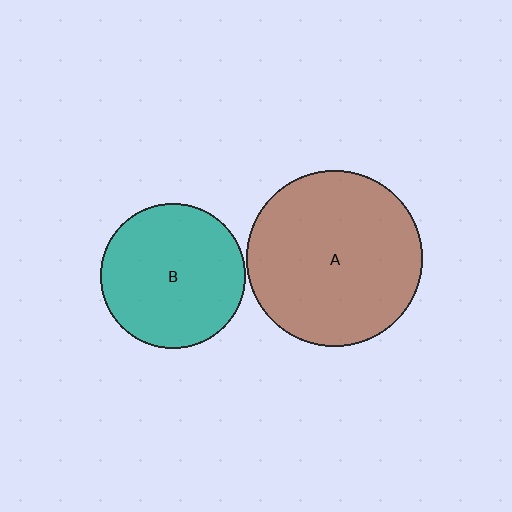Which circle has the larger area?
Circle A (brown).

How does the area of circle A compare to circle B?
Approximately 1.5 times.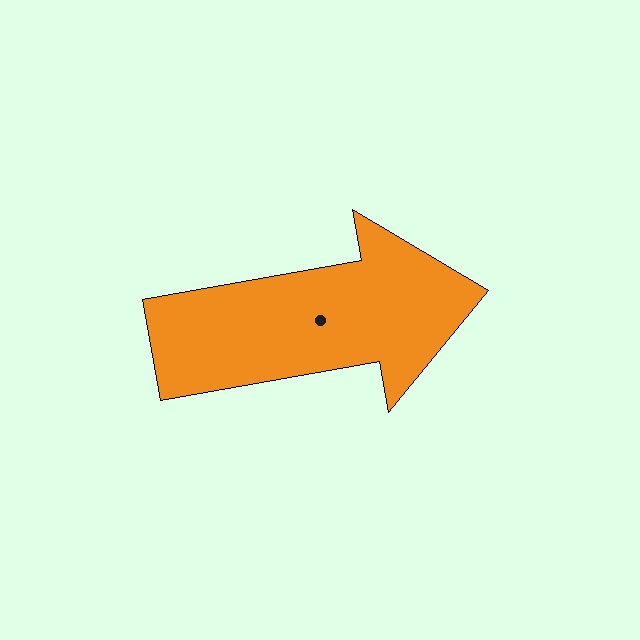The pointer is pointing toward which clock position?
Roughly 3 o'clock.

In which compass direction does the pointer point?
East.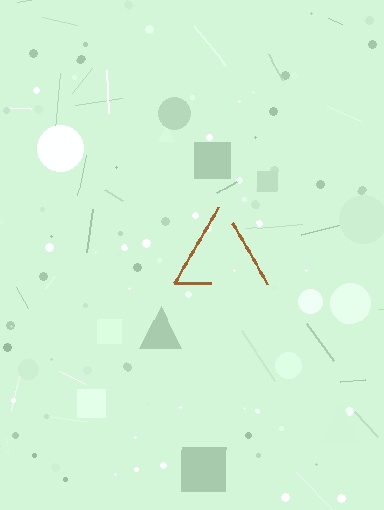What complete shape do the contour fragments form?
The contour fragments form a triangle.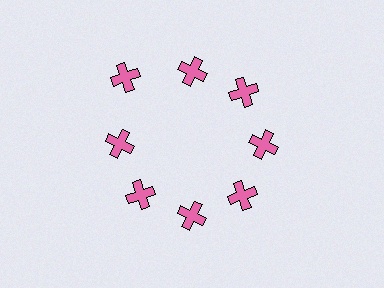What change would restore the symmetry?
The symmetry would be restored by moving it inward, back onto the ring so that all 8 crosses sit at equal angles and equal distance from the center.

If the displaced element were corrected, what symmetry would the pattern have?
It would have 8-fold rotational symmetry — the pattern would map onto itself every 45 degrees.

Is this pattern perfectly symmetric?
No. The 8 pink crosses are arranged in a ring, but one element near the 10 o'clock position is pushed outward from the center, breaking the 8-fold rotational symmetry.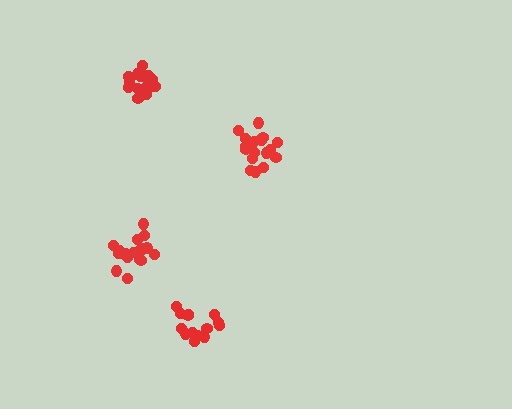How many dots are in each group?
Group 1: 14 dots, Group 2: 18 dots, Group 3: 19 dots, Group 4: 18 dots (69 total).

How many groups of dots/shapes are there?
There are 4 groups.